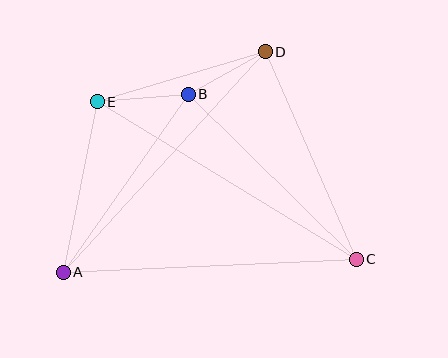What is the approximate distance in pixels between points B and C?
The distance between B and C is approximately 235 pixels.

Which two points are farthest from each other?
Points C and E are farthest from each other.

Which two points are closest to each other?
Points B and D are closest to each other.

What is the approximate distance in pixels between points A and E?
The distance between A and E is approximately 174 pixels.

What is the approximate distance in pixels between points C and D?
The distance between C and D is approximately 226 pixels.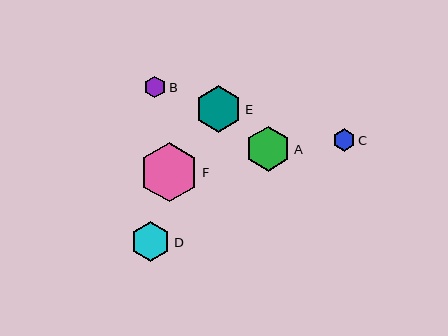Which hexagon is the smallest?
Hexagon B is the smallest with a size of approximately 21 pixels.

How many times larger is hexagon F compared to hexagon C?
Hexagon F is approximately 2.6 times the size of hexagon C.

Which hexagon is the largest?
Hexagon F is the largest with a size of approximately 59 pixels.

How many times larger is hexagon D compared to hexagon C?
Hexagon D is approximately 1.7 times the size of hexagon C.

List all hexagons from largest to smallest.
From largest to smallest: F, E, A, D, C, B.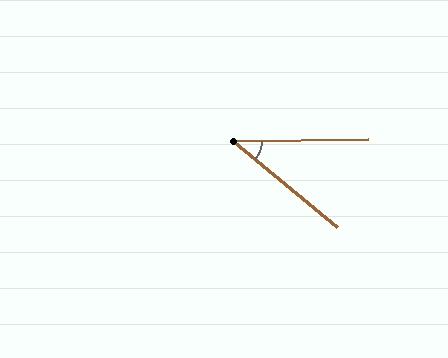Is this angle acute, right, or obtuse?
It is acute.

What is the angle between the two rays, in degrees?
Approximately 41 degrees.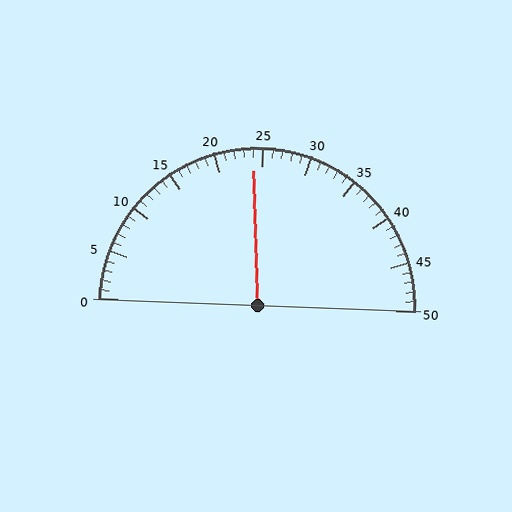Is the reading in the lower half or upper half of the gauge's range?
The reading is in the lower half of the range (0 to 50).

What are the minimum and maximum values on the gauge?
The gauge ranges from 0 to 50.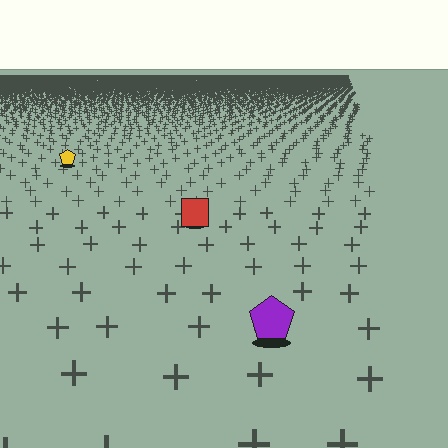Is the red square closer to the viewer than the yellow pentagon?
Yes. The red square is closer — you can tell from the texture gradient: the ground texture is coarser near it.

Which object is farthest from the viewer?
The yellow pentagon is farthest from the viewer. It appears smaller and the ground texture around it is denser.